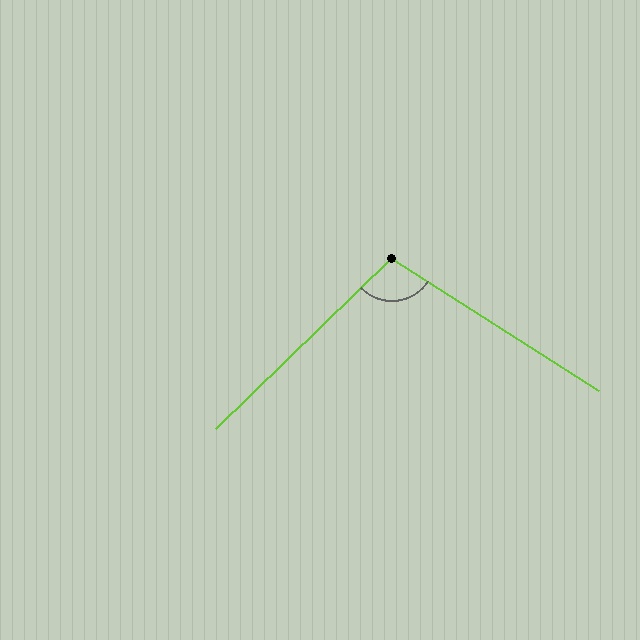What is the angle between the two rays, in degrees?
Approximately 103 degrees.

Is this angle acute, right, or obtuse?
It is obtuse.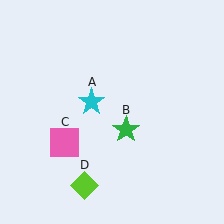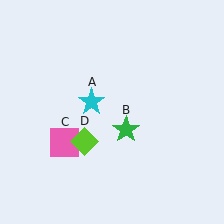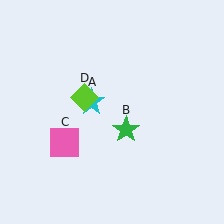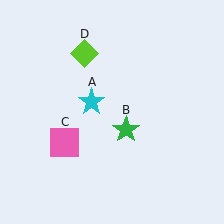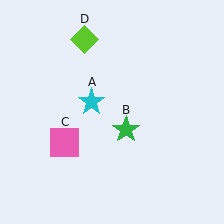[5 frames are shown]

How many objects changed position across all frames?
1 object changed position: lime diamond (object D).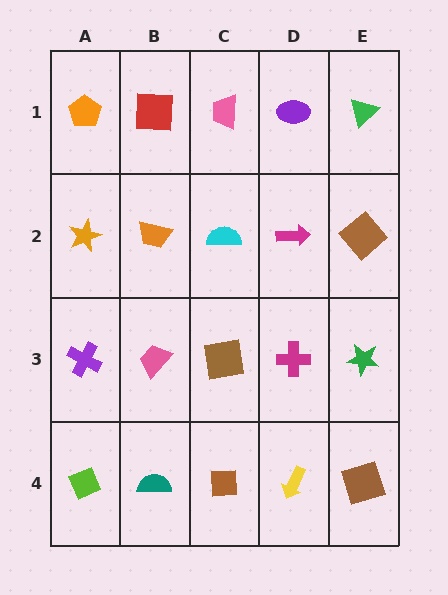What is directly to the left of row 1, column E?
A purple ellipse.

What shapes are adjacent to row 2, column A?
An orange pentagon (row 1, column A), a purple cross (row 3, column A), an orange trapezoid (row 2, column B).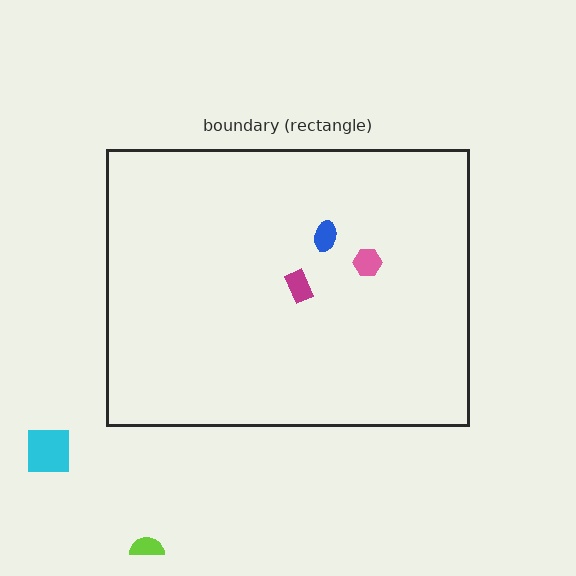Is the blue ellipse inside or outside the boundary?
Inside.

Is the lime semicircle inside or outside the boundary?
Outside.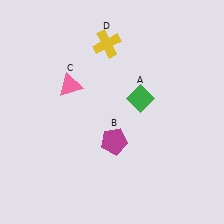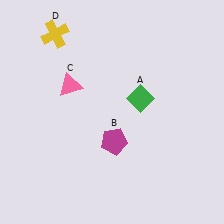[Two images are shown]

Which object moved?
The yellow cross (D) moved left.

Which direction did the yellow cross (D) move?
The yellow cross (D) moved left.